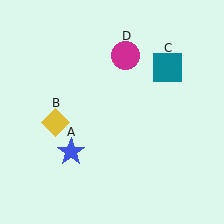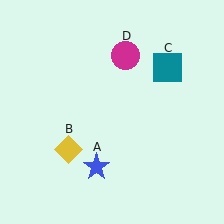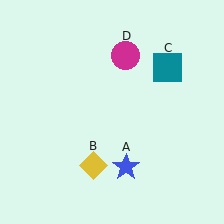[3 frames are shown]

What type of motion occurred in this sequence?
The blue star (object A), yellow diamond (object B) rotated counterclockwise around the center of the scene.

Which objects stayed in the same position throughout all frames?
Teal square (object C) and magenta circle (object D) remained stationary.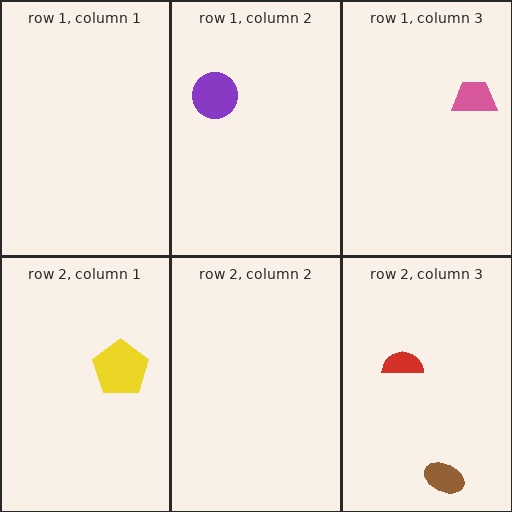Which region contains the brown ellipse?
The row 2, column 3 region.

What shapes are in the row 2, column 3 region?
The brown ellipse, the red semicircle.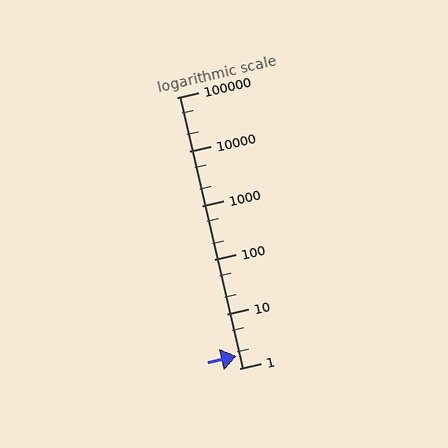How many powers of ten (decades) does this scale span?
The scale spans 5 decades, from 1 to 100000.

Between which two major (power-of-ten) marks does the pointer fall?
The pointer is between 1 and 10.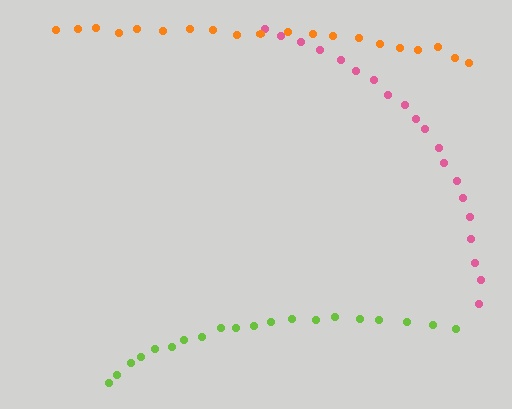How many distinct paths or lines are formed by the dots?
There are 3 distinct paths.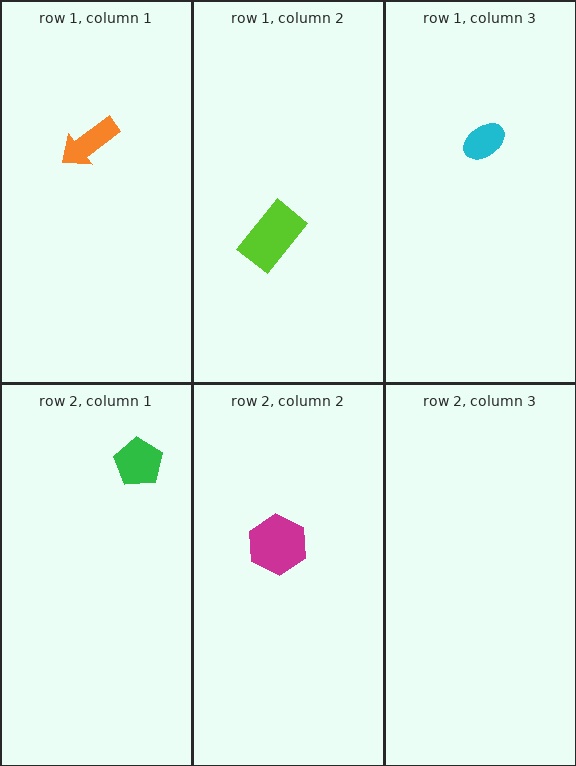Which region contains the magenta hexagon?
The row 2, column 2 region.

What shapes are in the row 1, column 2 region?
The lime rectangle.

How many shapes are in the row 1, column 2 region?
1.